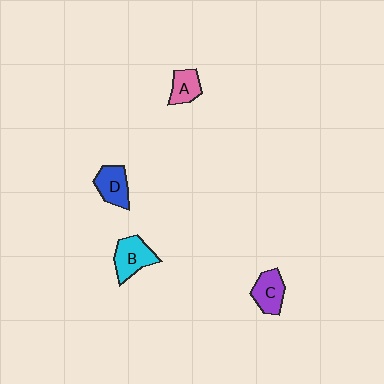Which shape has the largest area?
Shape B (cyan).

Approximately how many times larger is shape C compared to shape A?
Approximately 1.3 times.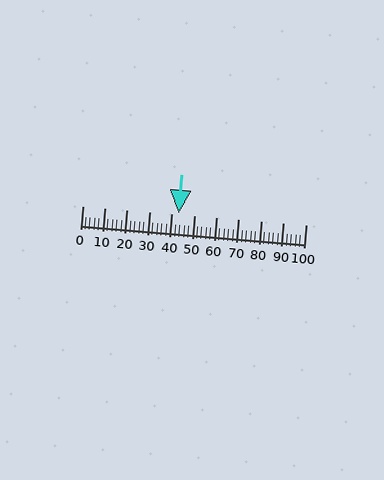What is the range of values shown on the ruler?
The ruler shows values from 0 to 100.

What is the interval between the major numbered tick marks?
The major tick marks are spaced 10 units apart.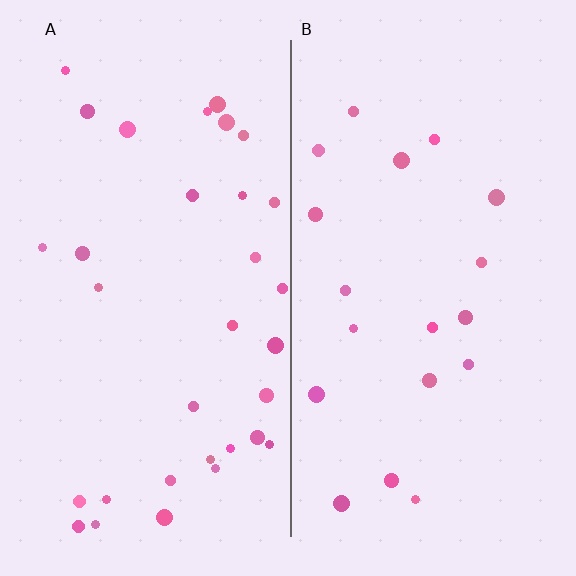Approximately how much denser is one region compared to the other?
Approximately 1.7× — region A over region B.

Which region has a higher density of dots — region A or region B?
A (the left).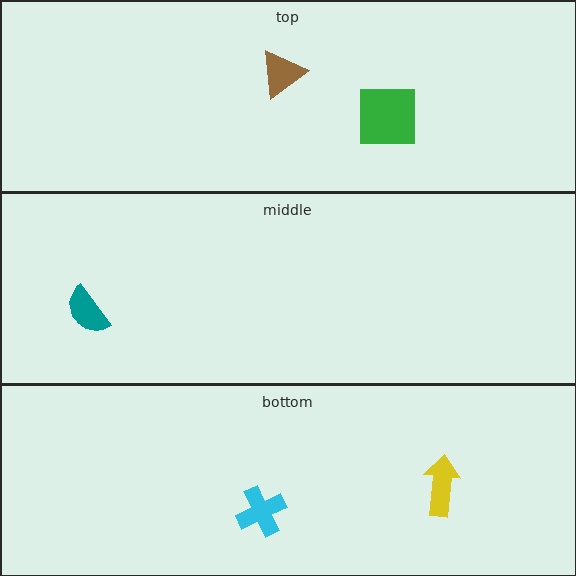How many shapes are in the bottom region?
2.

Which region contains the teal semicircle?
The middle region.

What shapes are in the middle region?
The teal semicircle.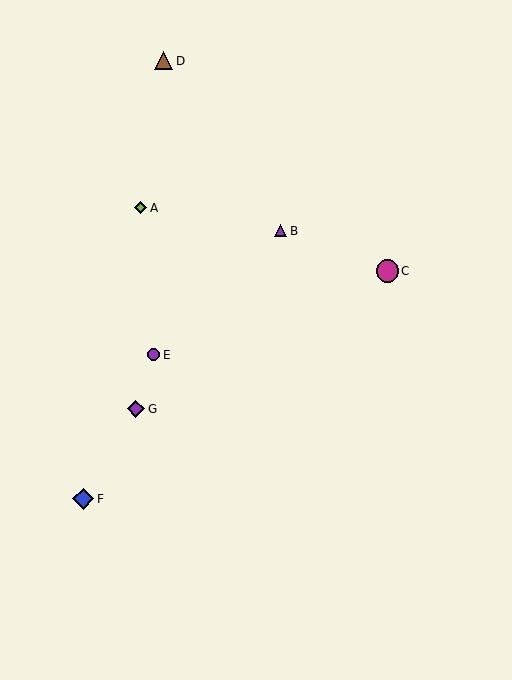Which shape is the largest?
The magenta circle (labeled C) is the largest.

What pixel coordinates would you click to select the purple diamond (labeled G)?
Click at (136, 409) to select the purple diamond G.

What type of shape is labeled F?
Shape F is a blue diamond.